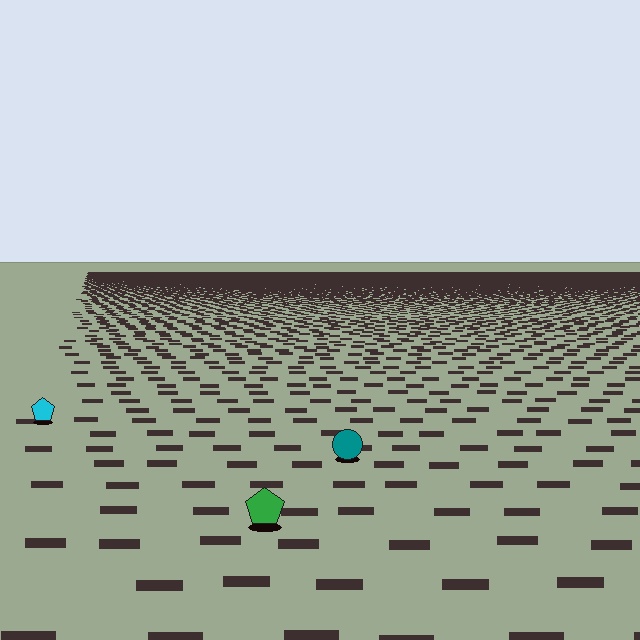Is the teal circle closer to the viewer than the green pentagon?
No. The green pentagon is closer — you can tell from the texture gradient: the ground texture is coarser near it.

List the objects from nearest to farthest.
From nearest to farthest: the green pentagon, the teal circle, the cyan pentagon.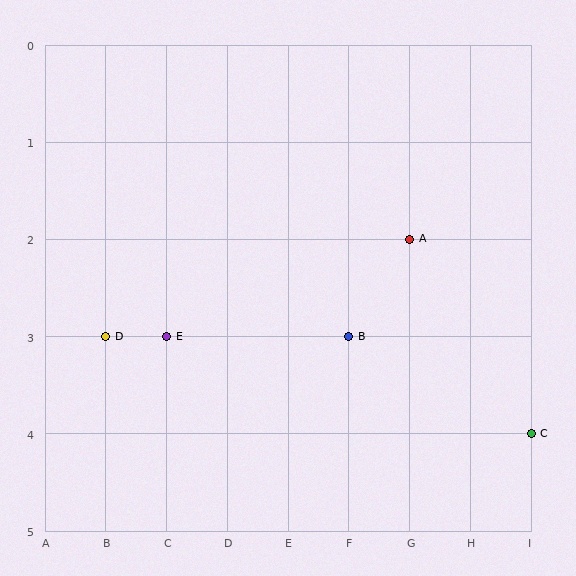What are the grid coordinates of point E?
Point E is at grid coordinates (C, 3).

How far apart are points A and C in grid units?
Points A and C are 2 columns and 2 rows apart (about 2.8 grid units diagonally).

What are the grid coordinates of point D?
Point D is at grid coordinates (B, 3).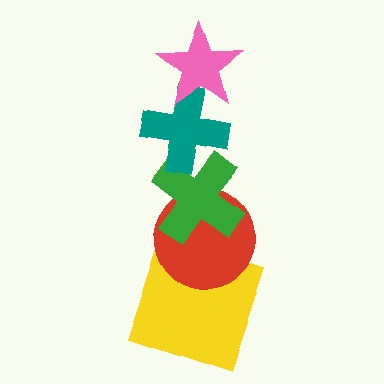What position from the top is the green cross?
The green cross is 3rd from the top.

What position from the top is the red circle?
The red circle is 4th from the top.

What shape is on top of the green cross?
The teal cross is on top of the green cross.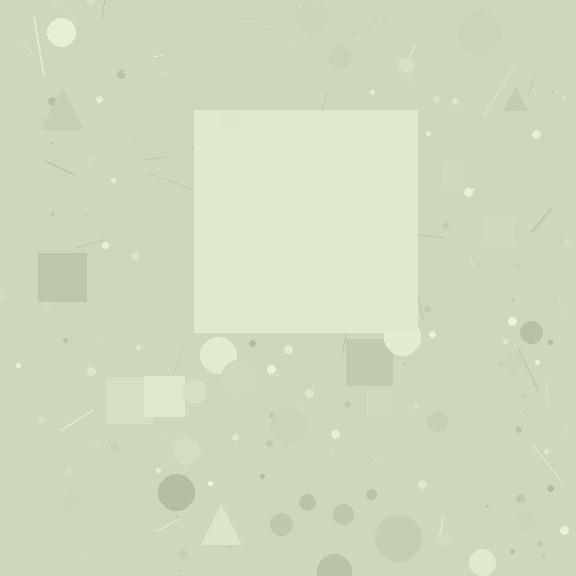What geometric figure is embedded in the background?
A square is embedded in the background.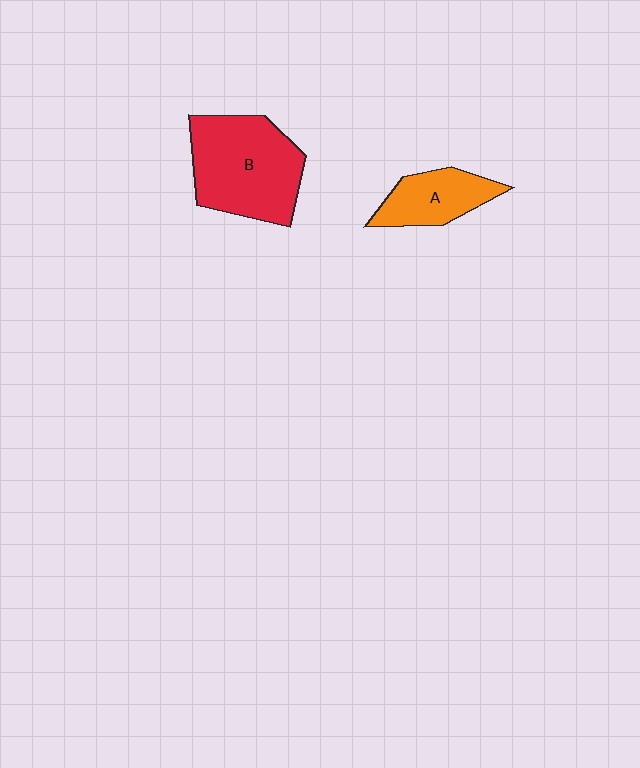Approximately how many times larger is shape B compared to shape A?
Approximately 1.9 times.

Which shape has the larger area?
Shape B (red).